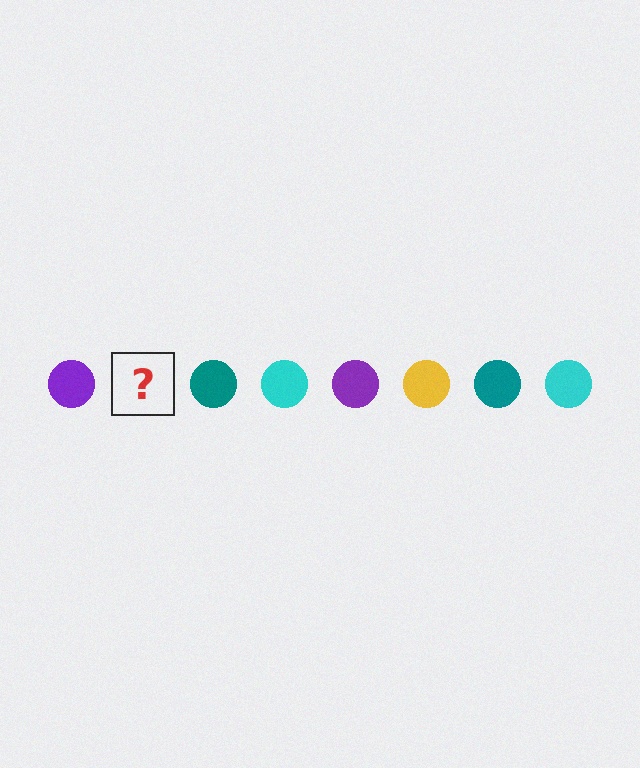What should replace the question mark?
The question mark should be replaced with a yellow circle.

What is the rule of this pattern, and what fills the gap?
The rule is that the pattern cycles through purple, yellow, teal, cyan circles. The gap should be filled with a yellow circle.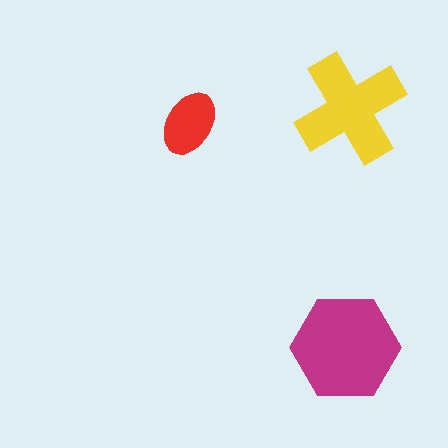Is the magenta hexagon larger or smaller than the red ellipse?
Larger.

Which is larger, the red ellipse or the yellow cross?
The yellow cross.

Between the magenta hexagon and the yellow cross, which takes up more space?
The magenta hexagon.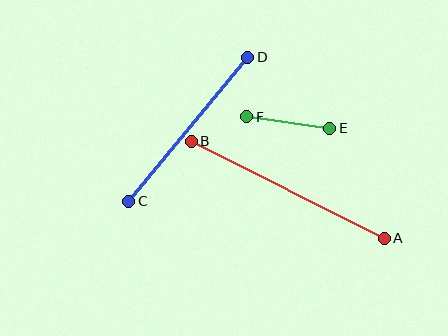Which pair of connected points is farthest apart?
Points A and B are farthest apart.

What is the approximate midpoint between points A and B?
The midpoint is at approximately (288, 190) pixels.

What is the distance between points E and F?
The distance is approximately 83 pixels.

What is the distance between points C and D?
The distance is approximately 187 pixels.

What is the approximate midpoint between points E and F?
The midpoint is at approximately (288, 123) pixels.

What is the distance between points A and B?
The distance is approximately 216 pixels.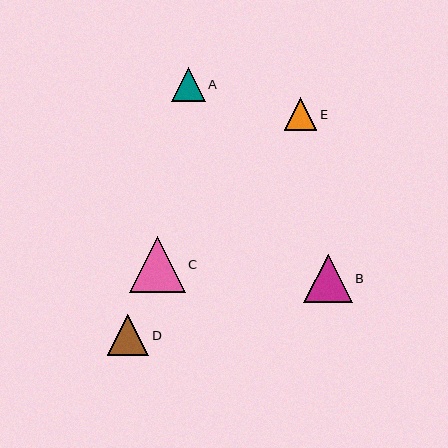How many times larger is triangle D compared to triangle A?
Triangle D is approximately 1.2 times the size of triangle A.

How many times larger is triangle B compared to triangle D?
Triangle B is approximately 1.2 times the size of triangle D.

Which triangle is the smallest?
Triangle E is the smallest with a size of approximately 32 pixels.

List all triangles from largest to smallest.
From largest to smallest: C, B, D, A, E.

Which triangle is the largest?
Triangle C is the largest with a size of approximately 56 pixels.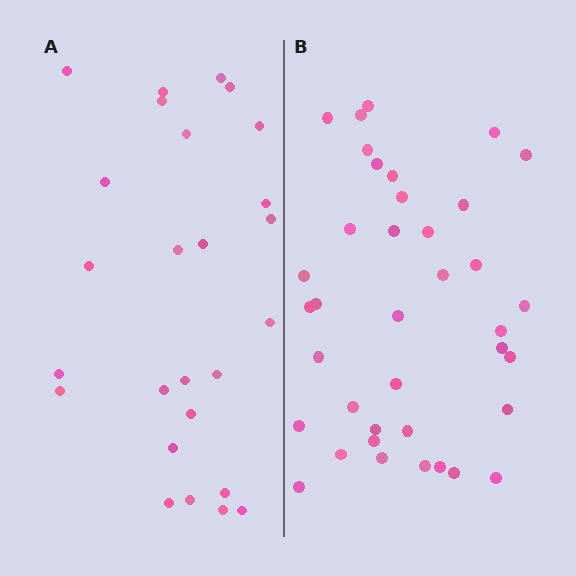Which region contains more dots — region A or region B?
Region B (the right region) has more dots.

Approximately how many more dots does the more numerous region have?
Region B has roughly 12 or so more dots than region A.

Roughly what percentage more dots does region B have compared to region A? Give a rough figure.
About 45% more.